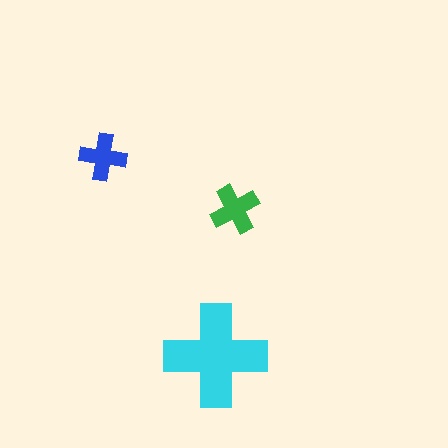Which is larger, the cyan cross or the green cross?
The cyan one.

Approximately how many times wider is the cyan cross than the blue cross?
About 2 times wider.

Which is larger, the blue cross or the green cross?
The green one.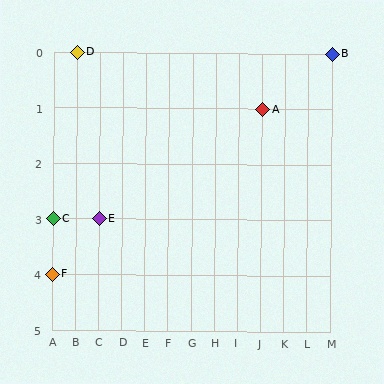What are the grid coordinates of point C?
Point C is at grid coordinates (A, 3).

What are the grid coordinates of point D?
Point D is at grid coordinates (B, 0).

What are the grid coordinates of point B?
Point B is at grid coordinates (M, 0).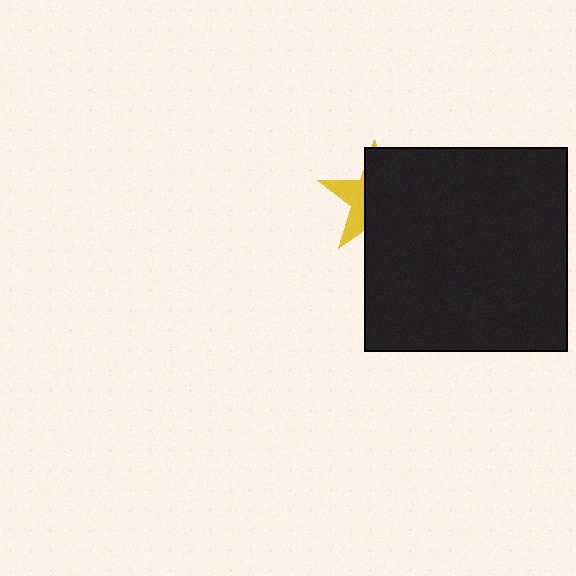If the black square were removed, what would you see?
You would see the complete yellow star.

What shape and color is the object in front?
The object in front is a black square.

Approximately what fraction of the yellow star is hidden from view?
Roughly 67% of the yellow star is hidden behind the black square.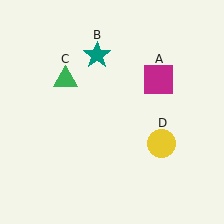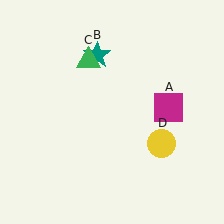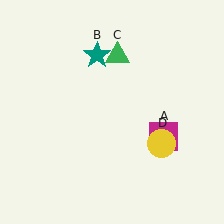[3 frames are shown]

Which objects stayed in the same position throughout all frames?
Teal star (object B) and yellow circle (object D) remained stationary.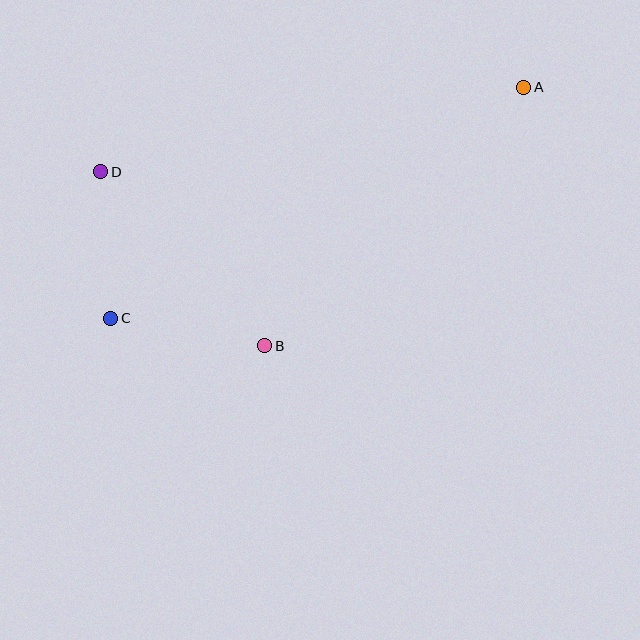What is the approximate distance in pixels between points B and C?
The distance between B and C is approximately 156 pixels.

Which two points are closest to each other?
Points C and D are closest to each other.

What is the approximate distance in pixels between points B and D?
The distance between B and D is approximately 240 pixels.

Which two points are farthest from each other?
Points A and C are farthest from each other.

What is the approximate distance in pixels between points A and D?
The distance between A and D is approximately 431 pixels.